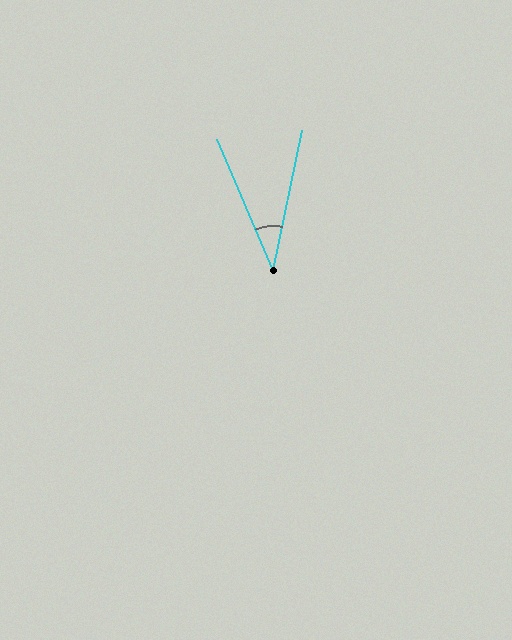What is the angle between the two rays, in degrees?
Approximately 35 degrees.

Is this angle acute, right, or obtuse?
It is acute.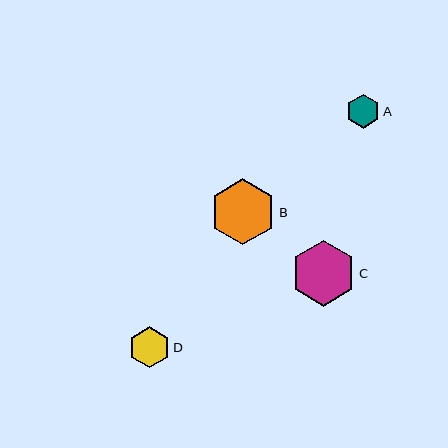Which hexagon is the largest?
Hexagon C is the largest with a size of approximately 66 pixels.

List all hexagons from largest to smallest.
From largest to smallest: C, B, D, A.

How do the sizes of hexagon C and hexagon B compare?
Hexagon C and hexagon B are approximately the same size.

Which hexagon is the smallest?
Hexagon A is the smallest with a size of approximately 34 pixels.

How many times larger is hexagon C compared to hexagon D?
Hexagon C is approximately 1.6 times the size of hexagon D.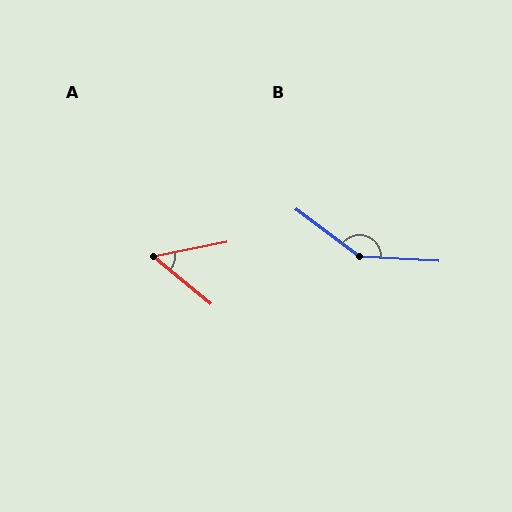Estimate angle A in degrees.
Approximately 51 degrees.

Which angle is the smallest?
A, at approximately 51 degrees.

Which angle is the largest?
B, at approximately 146 degrees.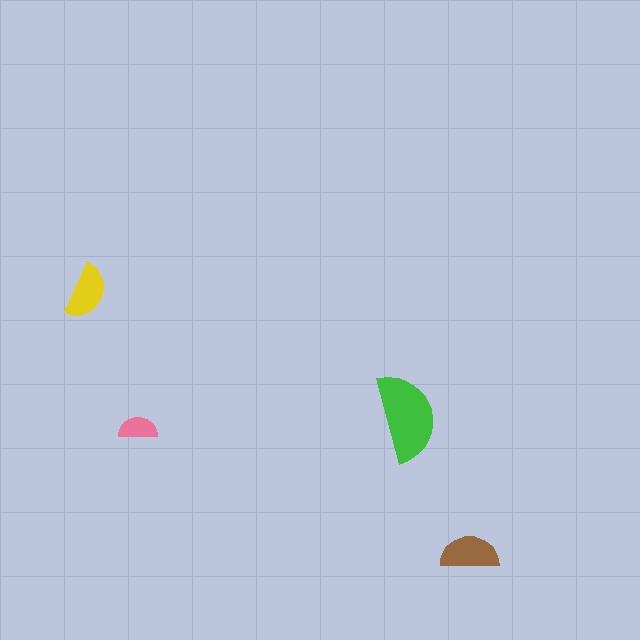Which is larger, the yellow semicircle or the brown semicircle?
The brown one.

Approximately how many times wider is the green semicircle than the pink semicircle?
About 2.5 times wider.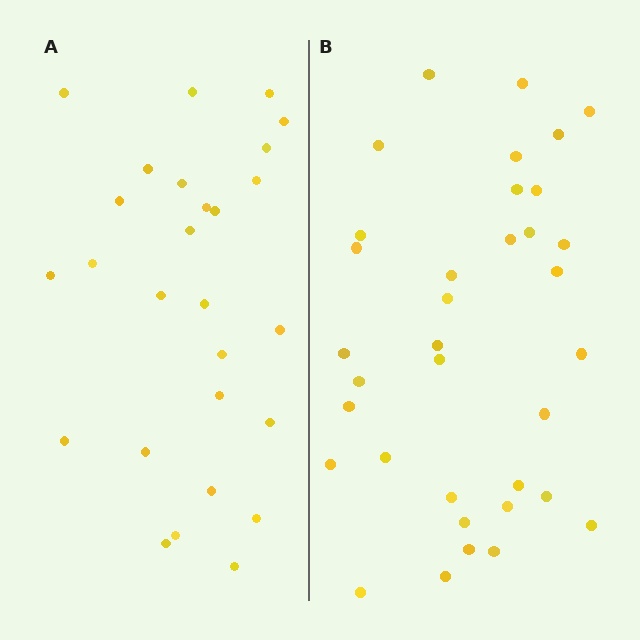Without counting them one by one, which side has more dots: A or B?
Region B (the right region) has more dots.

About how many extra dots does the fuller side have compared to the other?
Region B has roughly 8 or so more dots than region A.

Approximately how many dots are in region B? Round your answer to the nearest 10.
About 40 dots. (The exact count is 35, which rounds to 40.)